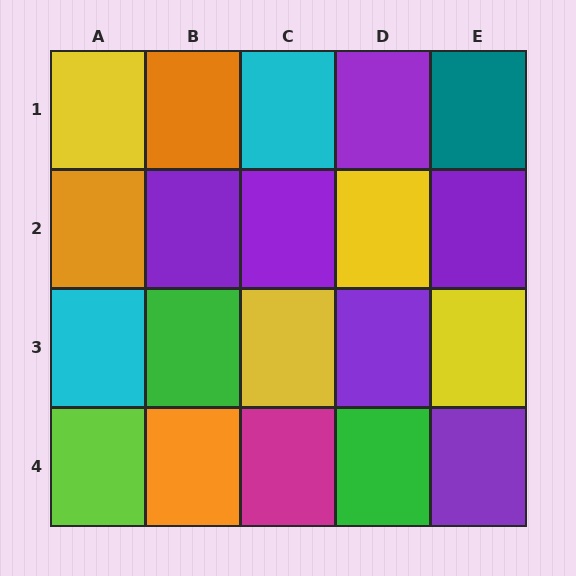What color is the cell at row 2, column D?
Yellow.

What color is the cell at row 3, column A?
Cyan.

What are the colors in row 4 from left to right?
Lime, orange, magenta, green, purple.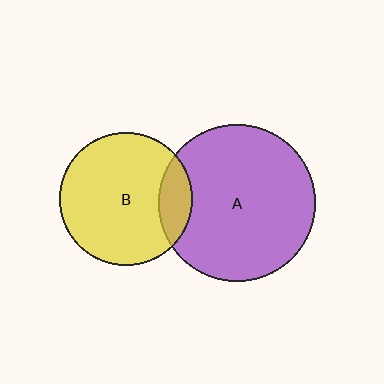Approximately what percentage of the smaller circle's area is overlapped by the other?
Approximately 15%.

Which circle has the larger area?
Circle A (purple).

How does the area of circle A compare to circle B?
Approximately 1.4 times.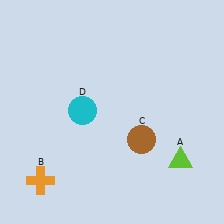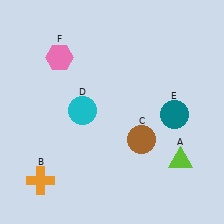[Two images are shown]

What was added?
A teal circle (E), a pink hexagon (F) were added in Image 2.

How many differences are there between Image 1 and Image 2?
There are 2 differences between the two images.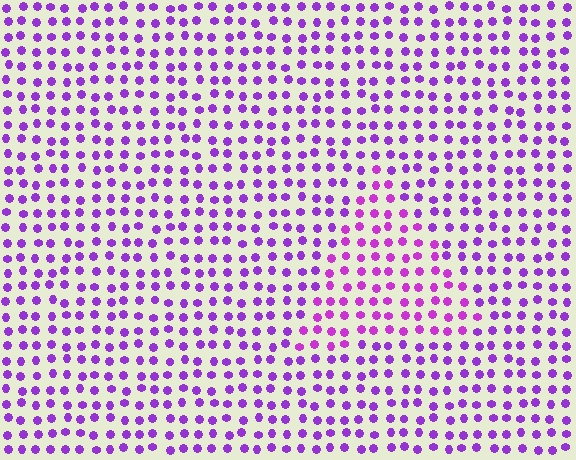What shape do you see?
I see a triangle.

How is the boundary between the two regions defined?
The boundary is defined purely by a slight shift in hue (about 21 degrees). Spacing, size, and orientation are identical on both sides.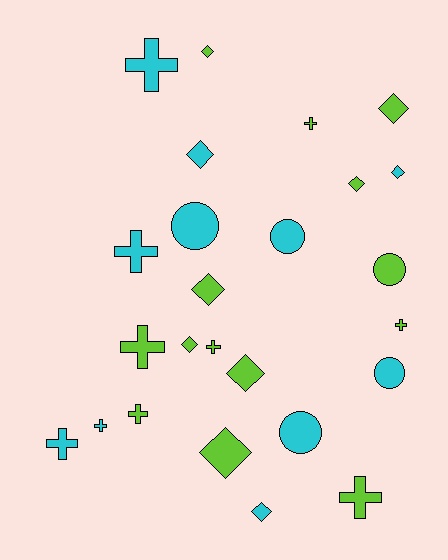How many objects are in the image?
There are 25 objects.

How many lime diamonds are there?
There are 7 lime diamonds.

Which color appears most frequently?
Lime, with 14 objects.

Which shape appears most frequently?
Diamond, with 10 objects.